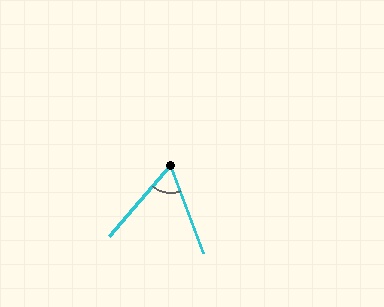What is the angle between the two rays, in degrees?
Approximately 62 degrees.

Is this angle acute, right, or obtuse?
It is acute.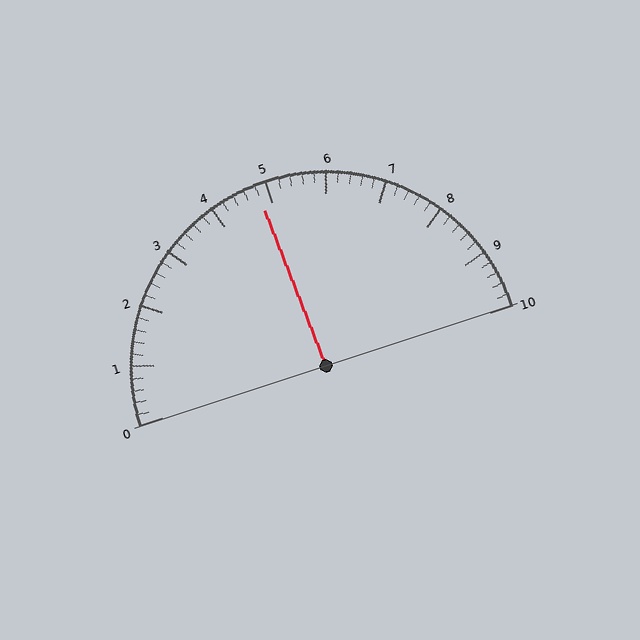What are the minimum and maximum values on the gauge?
The gauge ranges from 0 to 10.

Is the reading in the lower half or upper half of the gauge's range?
The reading is in the lower half of the range (0 to 10).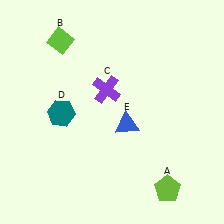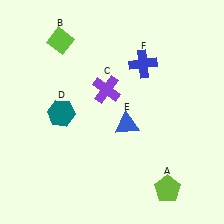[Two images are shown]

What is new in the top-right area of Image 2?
A blue cross (F) was added in the top-right area of Image 2.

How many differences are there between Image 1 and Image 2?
There is 1 difference between the two images.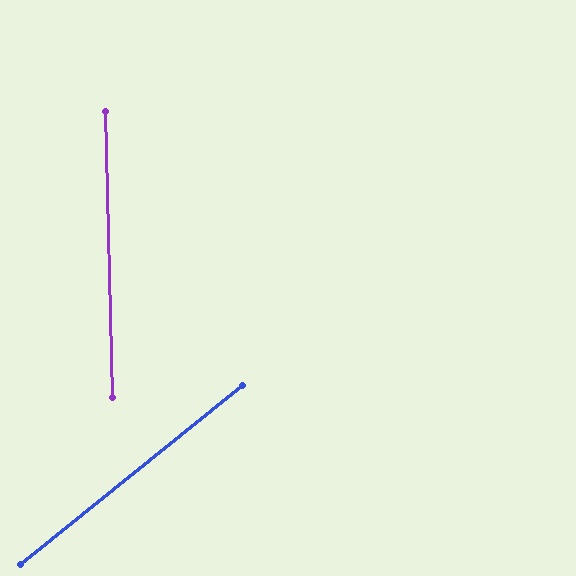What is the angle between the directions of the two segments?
Approximately 53 degrees.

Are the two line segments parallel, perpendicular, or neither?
Neither parallel nor perpendicular — they differ by about 53°.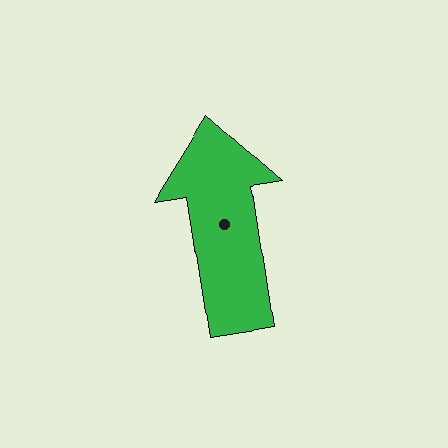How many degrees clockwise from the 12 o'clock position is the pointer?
Approximately 351 degrees.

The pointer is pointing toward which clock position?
Roughly 12 o'clock.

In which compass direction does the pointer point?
North.